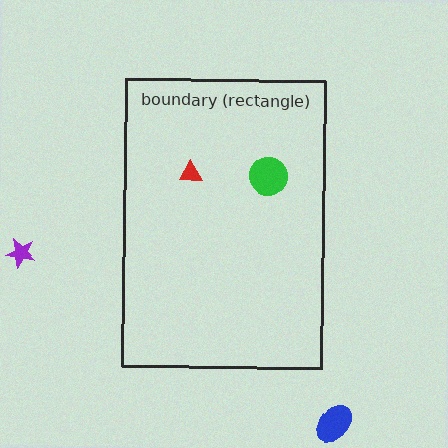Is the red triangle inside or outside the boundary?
Inside.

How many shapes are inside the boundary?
2 inside, 2 outside.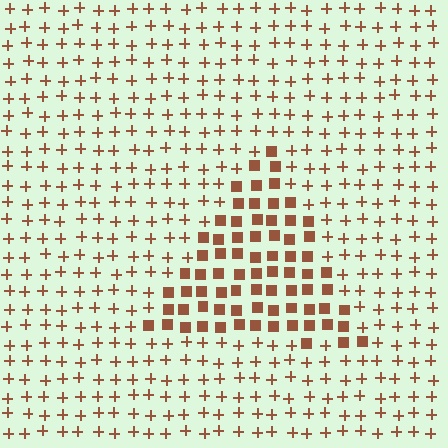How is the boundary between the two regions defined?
The boundary is defined by a change in element shape: squares inside vs. plus signs outside. All elements share the same color and spacing.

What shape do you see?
I see a triangle.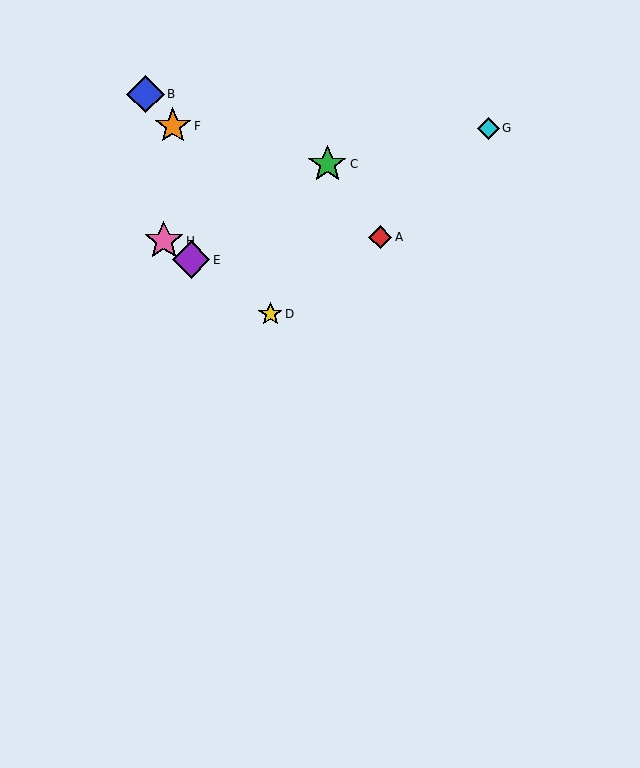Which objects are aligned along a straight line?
Objects D, E, H are aligned along a straight line.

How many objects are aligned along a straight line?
3 objects (D, E, H) are aligned along a straight line.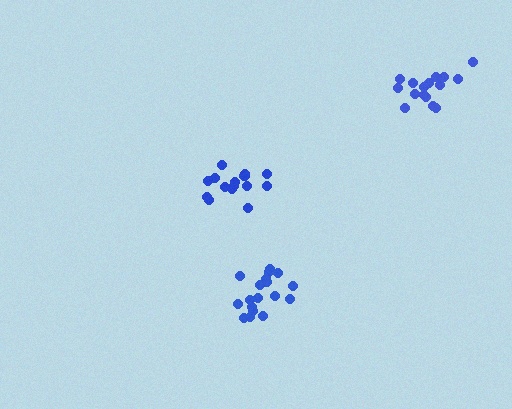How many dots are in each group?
Group 1: 16 dots, Group 2: 18 dots, Group 3: 16 dots (50 total).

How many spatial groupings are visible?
There are 3 spatial groupings.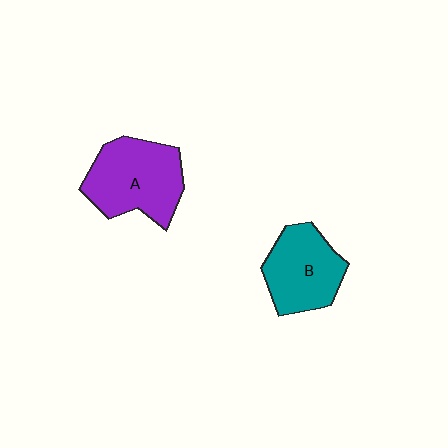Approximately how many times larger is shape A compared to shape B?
Approximately 1.2 times.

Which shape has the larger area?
Shape A (purple).